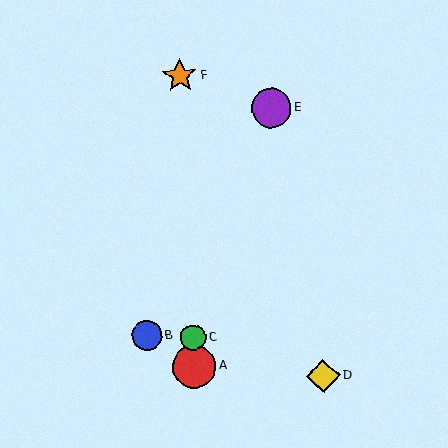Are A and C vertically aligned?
Yes, both are at x≈195.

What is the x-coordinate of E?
Object E is at x≈271.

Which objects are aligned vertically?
Objects A, C, F are aligned vertically.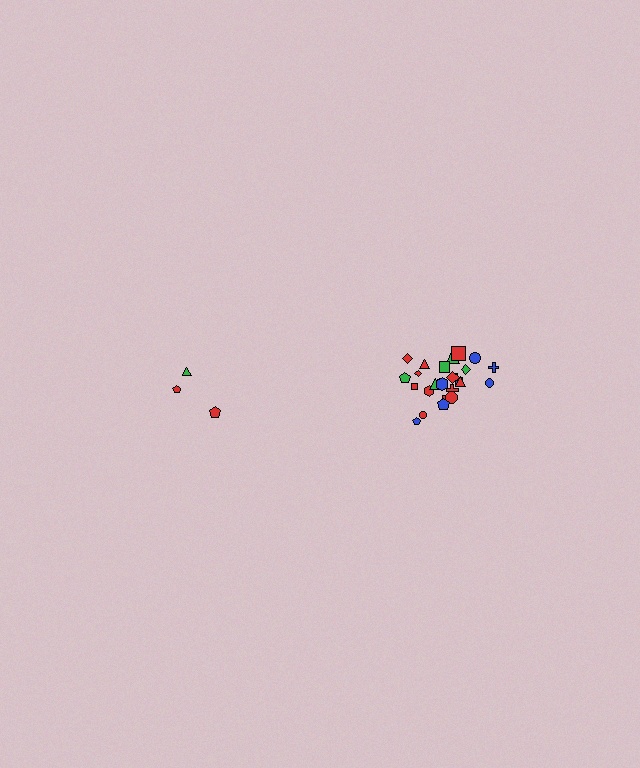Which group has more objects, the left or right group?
The right group.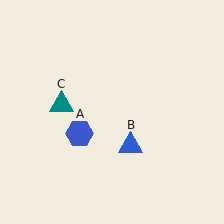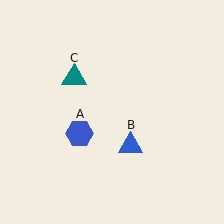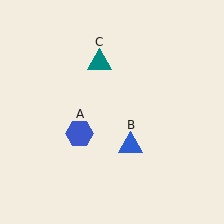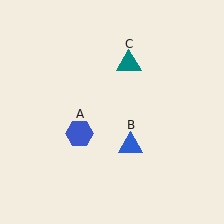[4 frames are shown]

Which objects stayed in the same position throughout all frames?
Blue hexagon (object A) and blue triangle (object B) remained stationary.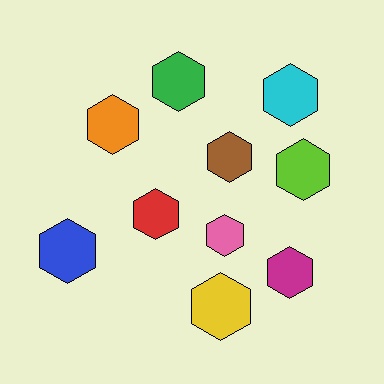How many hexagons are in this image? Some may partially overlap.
There are 10 hexagons.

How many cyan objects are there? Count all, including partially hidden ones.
There is 1 cyan object.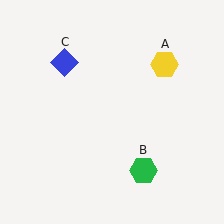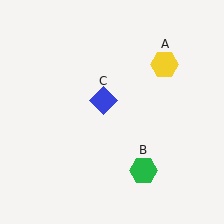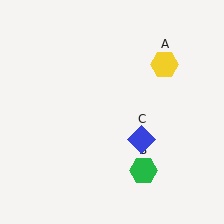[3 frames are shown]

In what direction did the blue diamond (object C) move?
The blue diamond (object C) moved down and to the right.